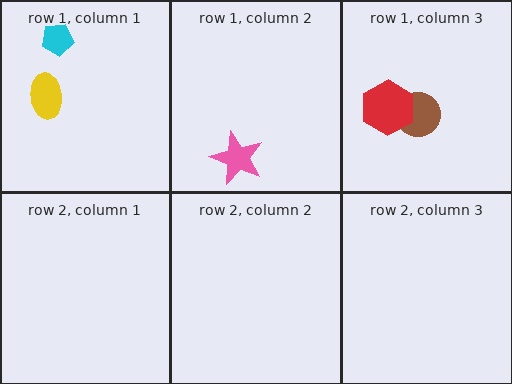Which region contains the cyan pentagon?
The row 1, column 1 region.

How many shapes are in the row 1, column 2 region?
1.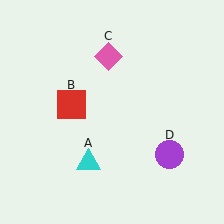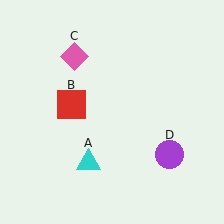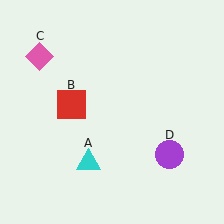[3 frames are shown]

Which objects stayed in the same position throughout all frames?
Cyan triangle (object A) and red square (object B) and purple circle (object D) remained stationary.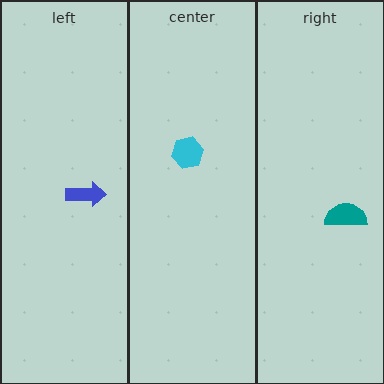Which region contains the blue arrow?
The left region.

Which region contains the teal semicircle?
The right region.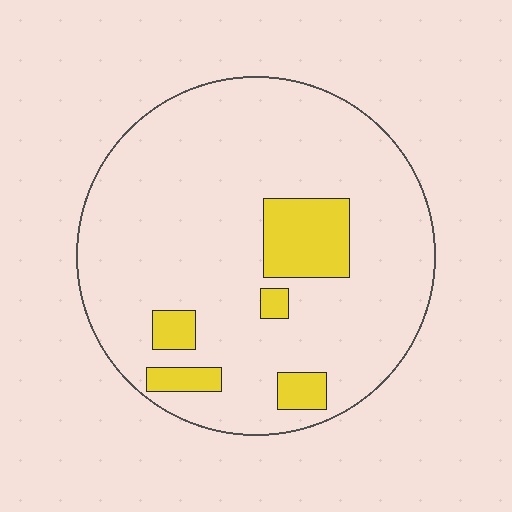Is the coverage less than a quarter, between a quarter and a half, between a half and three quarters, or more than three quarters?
Less than a quarter.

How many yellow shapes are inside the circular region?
5.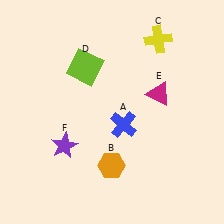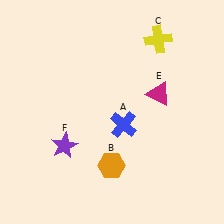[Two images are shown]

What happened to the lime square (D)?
The lime square (D) was removed in Image 2. It was in the top-left area of Image 1.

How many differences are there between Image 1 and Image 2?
There is 1 difference between the two images.